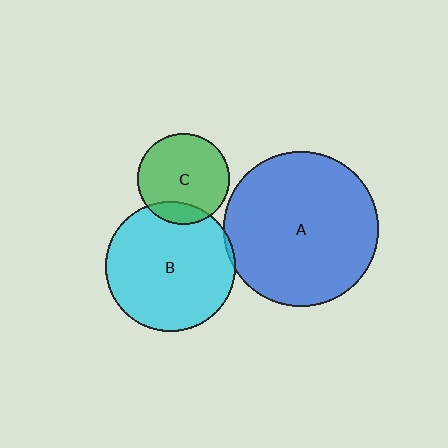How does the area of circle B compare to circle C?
Approximately 2.0 times.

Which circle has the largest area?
Circle A (blue).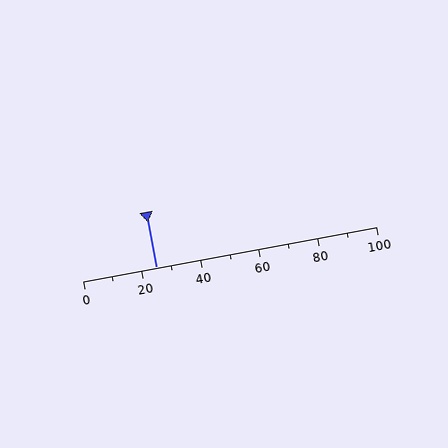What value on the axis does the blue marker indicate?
The marker indicates approximately 25.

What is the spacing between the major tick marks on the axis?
The major ticks are spaced 20 apart.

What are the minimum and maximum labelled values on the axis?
The axis runs from 0 to 100.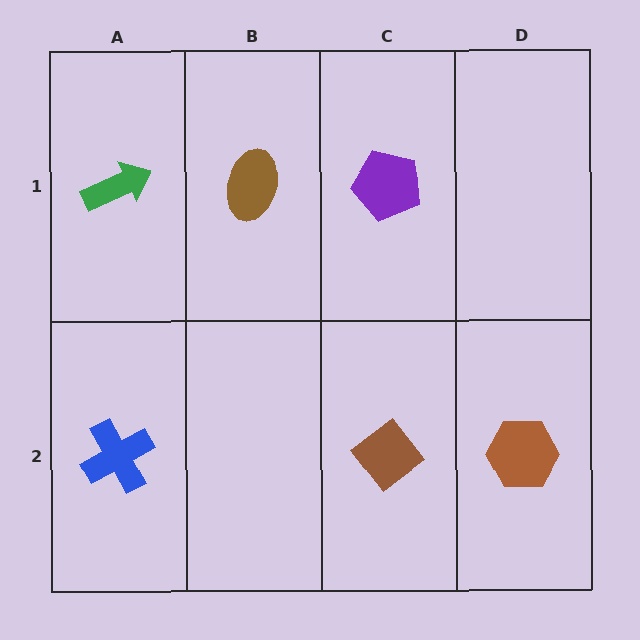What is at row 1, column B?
A brown ellipse.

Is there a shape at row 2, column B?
No, that cell is empty.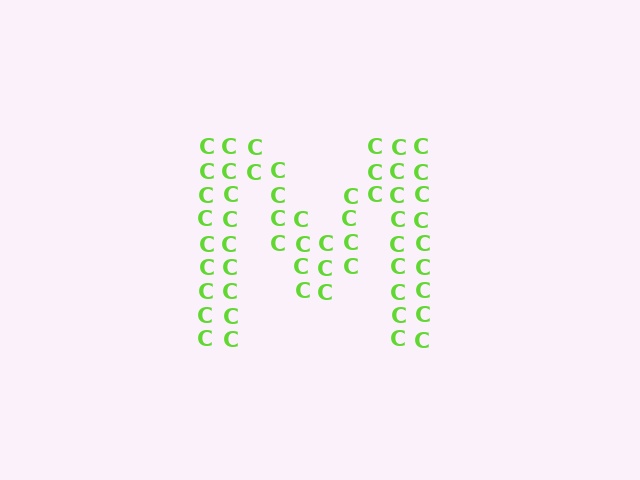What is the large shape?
The large shape is the letter M.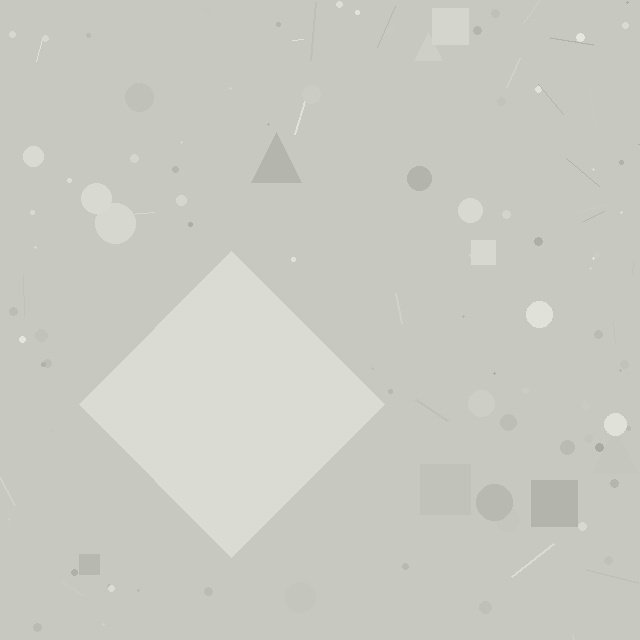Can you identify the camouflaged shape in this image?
The camouflaged shape is a diamond.